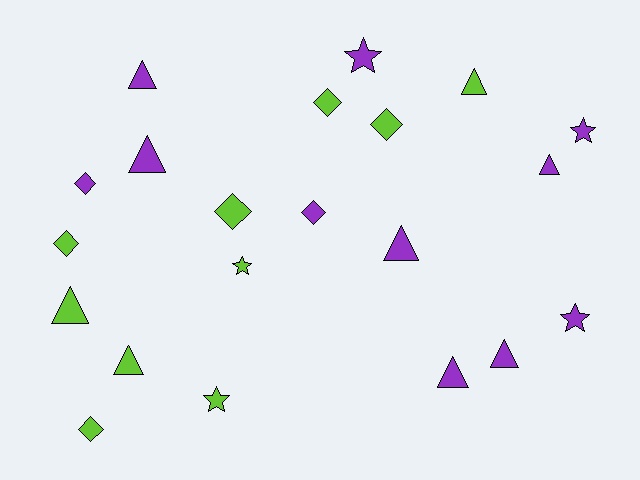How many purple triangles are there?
There are 6 purple triangles.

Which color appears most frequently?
Purple, with 11 objects.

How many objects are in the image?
There are 21 objects.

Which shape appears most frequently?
Triangle, with 9 objects.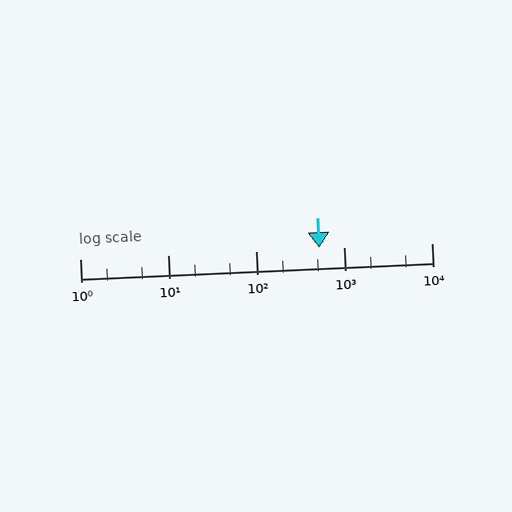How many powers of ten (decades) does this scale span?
The scale spans 4 decades, from 1 to 10000.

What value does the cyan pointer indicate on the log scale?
The pointer indicates approximately 520.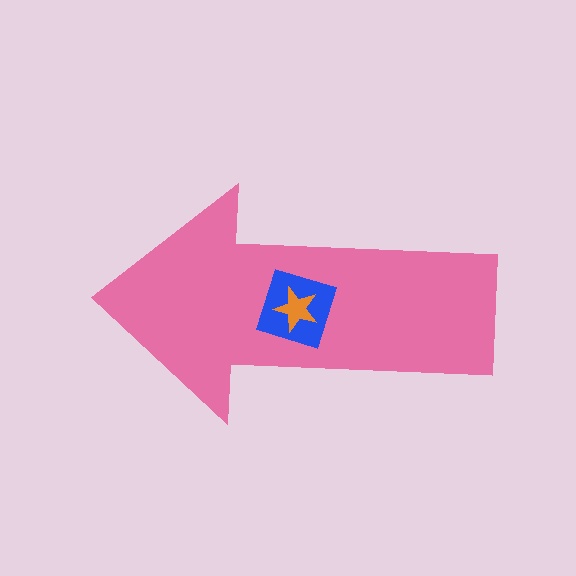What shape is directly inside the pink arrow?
The blue diamond.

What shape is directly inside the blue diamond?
The orange star.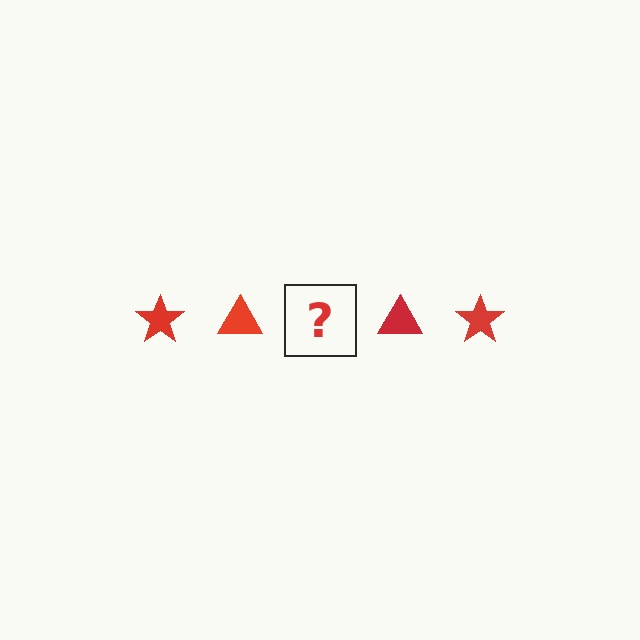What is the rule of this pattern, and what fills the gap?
The rule is that the pattern cycles through star, triangle shapes in red. The gap should be filled with a red star.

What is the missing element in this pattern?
The missing element is a red star.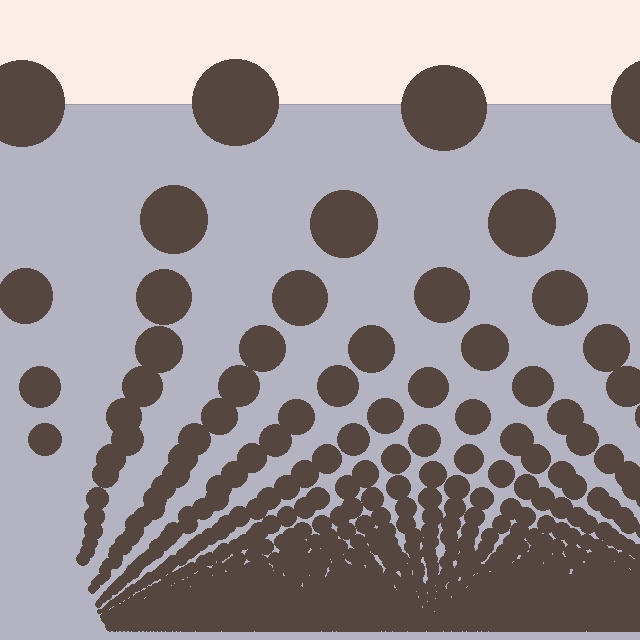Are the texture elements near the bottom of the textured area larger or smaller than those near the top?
Smaller. The gradient is inverted — elements near the bottom are smaller and denser.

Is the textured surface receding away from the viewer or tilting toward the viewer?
The surface appears to tilt toward the viewer. Texture elements get larger and sparser toward the top.